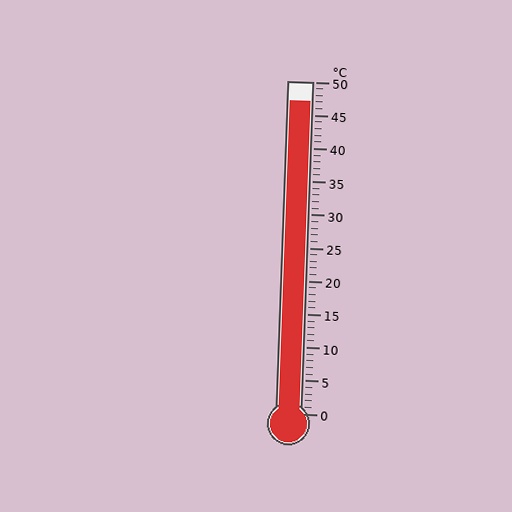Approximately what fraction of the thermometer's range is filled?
The thermometer is filled to approximately 95% of its range.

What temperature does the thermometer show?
The thermometer shows approximately 47°C.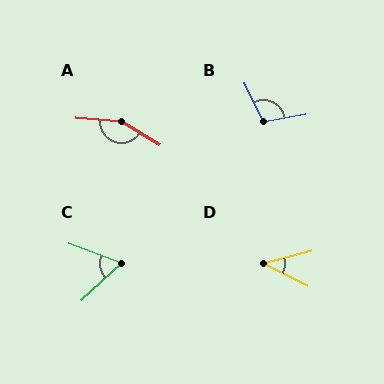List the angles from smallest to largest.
D (41°), C (63°), B (106°), A (152°).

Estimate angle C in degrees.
Approximately 63 degrees.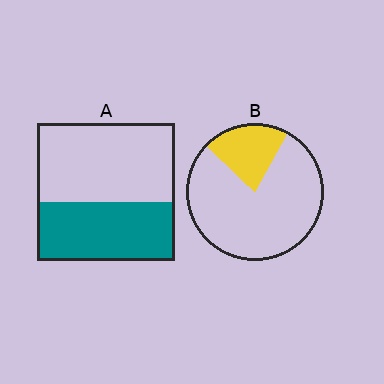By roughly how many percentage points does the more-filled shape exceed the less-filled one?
By roughly 20 percentage points (A over B).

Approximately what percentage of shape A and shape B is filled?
A is approximately 45% and B is approximately 20%.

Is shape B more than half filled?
No.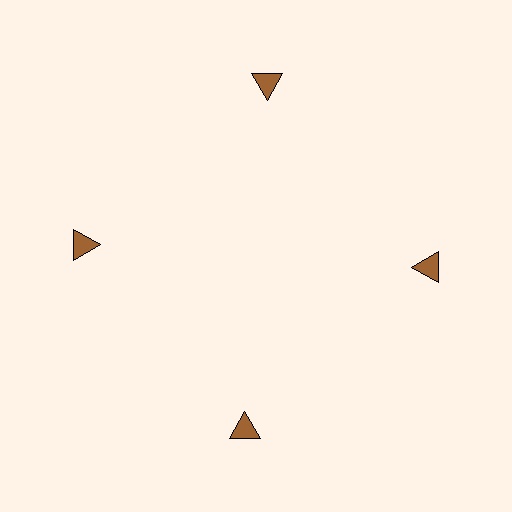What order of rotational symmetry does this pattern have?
This pattern has 4-fold rotational symmetry.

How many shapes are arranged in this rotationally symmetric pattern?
There are 4 shapes, arranged in 4 groups of 1.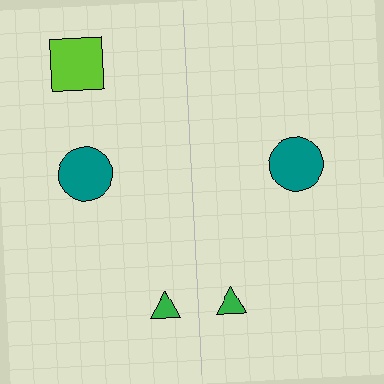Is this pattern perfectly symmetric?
No, the pattern is not perfectly symmetric. A lime square is missing from the right side.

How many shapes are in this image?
There are 5 shapes in this image.